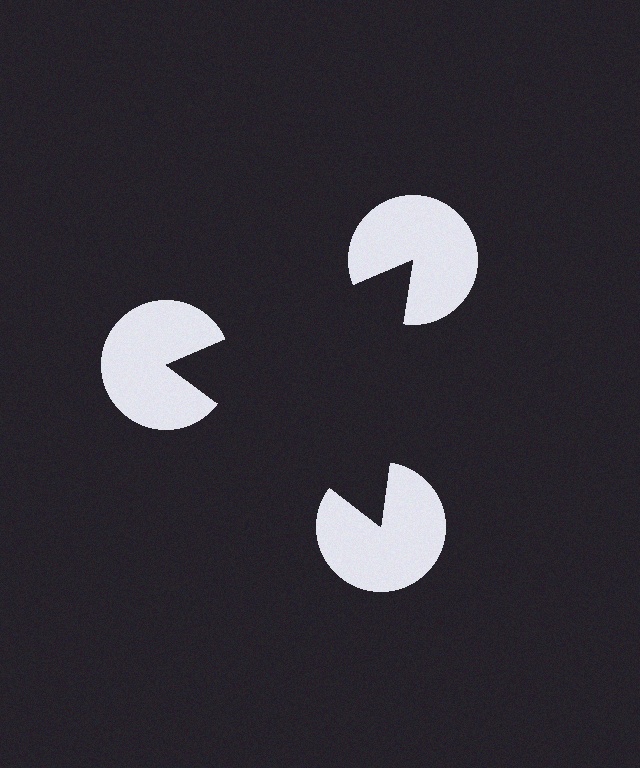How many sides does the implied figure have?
3 sides.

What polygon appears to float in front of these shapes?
An illusory triangle — its edges are inferred from the aligned wedge cuts in the pac-man discs, not physically drawn.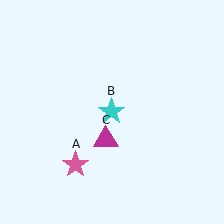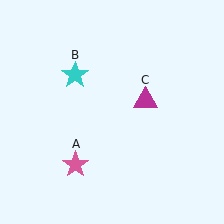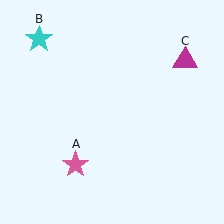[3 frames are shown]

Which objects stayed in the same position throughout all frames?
Pink star (object A) remained stationary.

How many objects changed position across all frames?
2 objects changed position: cyan star (object B), magenta triangle (object C).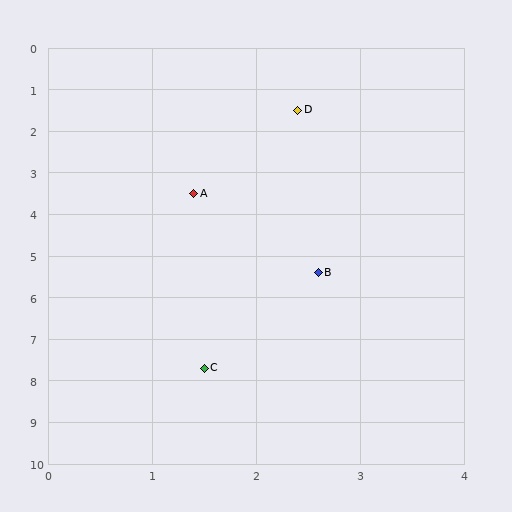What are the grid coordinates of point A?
Point A is at approximately (1.4, 3.5).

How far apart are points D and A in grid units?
Points D and A are about 2.2 grid units apart.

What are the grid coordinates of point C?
Point C is at approximately (1.5, 7.7).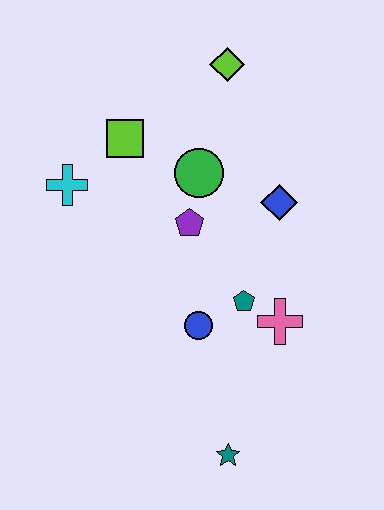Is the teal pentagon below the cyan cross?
Yes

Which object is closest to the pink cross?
The teal pentagon is closest to the pink cross.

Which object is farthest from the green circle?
The teal star is farthest from the green circle.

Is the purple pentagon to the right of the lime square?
Yes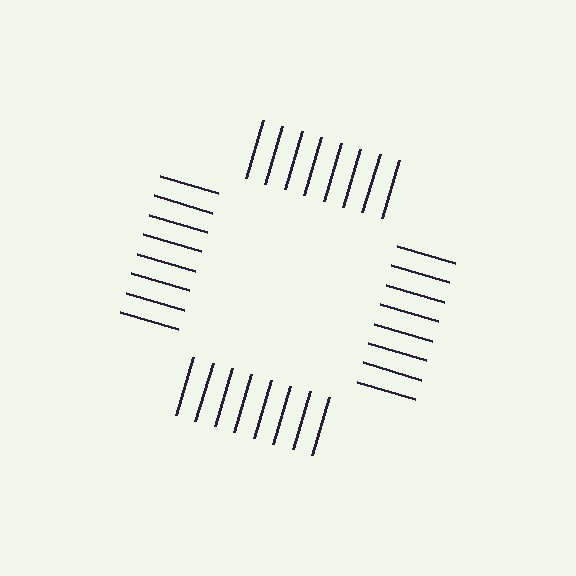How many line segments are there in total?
32 — 8 along each of the 4 edges.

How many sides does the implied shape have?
4 sides — the line-ends trace a square.